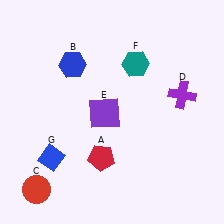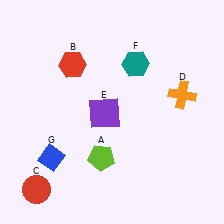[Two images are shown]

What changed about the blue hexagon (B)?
In Image 1, B is blue. In Image 2, it changed to red.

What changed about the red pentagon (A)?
In Image 1, A is red. In Image 2, it changed to lime.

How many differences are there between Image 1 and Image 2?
There are 3 differences between the two images.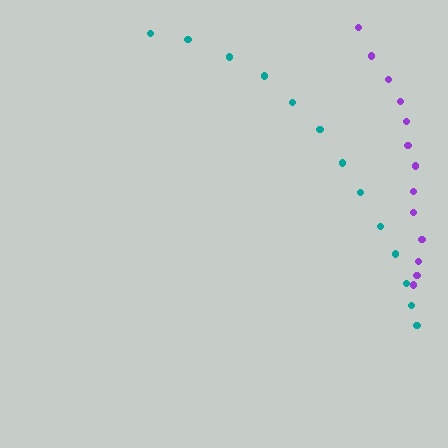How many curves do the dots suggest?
There are 2 distinct paths.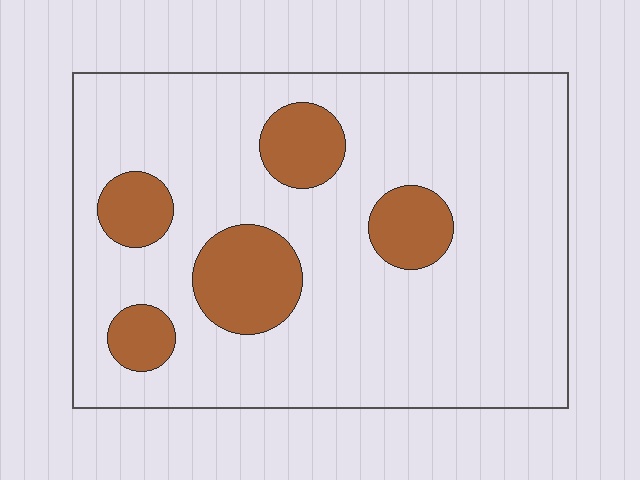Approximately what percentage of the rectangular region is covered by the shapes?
Approximately 20%.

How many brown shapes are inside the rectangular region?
5.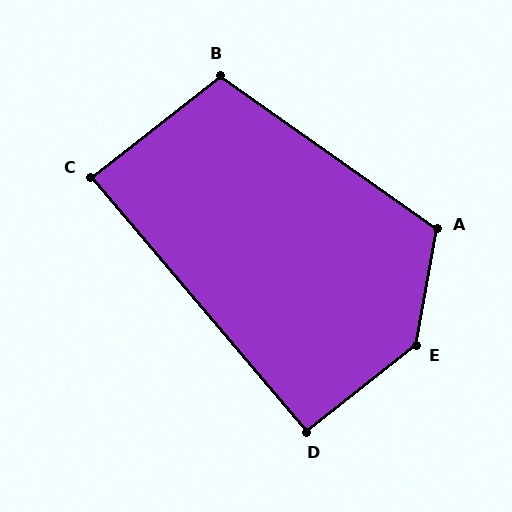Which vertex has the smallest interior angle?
C, at approximately 88 degrees.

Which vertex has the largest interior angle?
E, at approximately 139 degrees.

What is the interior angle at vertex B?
Approximately 107 degrees (obtuse).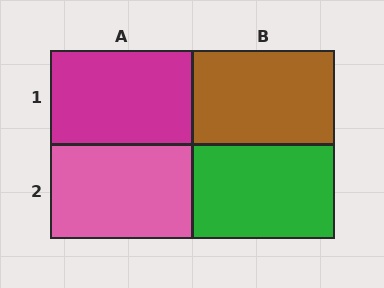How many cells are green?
1 cell is green.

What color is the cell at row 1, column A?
Magenta.